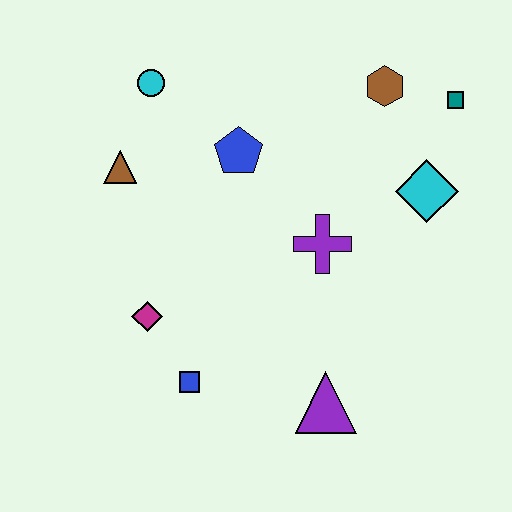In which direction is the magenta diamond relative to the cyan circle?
The magenta diamond is below the cyan circle.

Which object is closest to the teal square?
The brown hexagon is closest to the teal square.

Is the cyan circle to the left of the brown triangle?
No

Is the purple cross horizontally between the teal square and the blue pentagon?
Yes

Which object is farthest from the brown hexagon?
The blue square is farthest from the brown hexagon.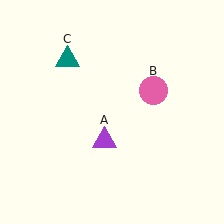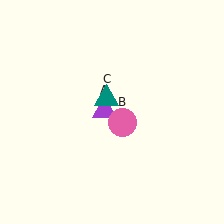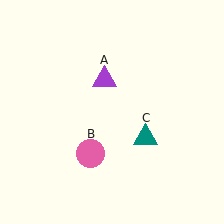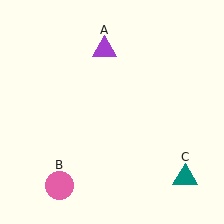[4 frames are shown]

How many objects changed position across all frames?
3 objects changed position: purple triangle (object A), pink circle (object B), teal triangle (object C).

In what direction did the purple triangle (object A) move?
The purple triangle (object A) moved up.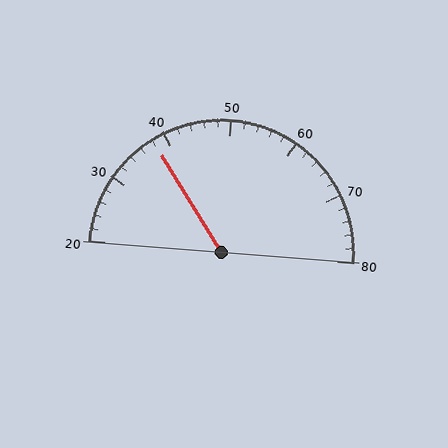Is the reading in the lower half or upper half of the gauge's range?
The reading is in the lower half of the range (20 to 80).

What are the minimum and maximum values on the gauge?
The gauge ranges from 20 to 80.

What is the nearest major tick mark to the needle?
The nearest major tick mark is 40.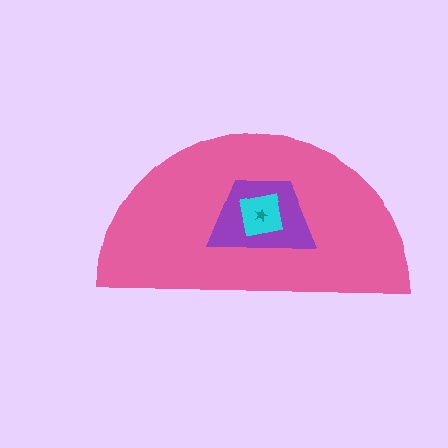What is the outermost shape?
The pink semicircle.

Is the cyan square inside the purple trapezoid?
Yes.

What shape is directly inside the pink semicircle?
The purple trapezoid.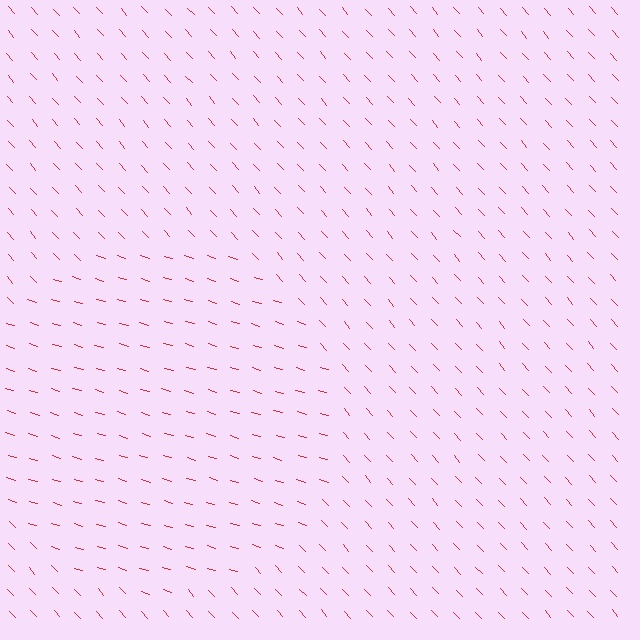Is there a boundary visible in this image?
Yes, there is a texture boundary formed by a change in line orientation.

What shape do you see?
I see a circle.